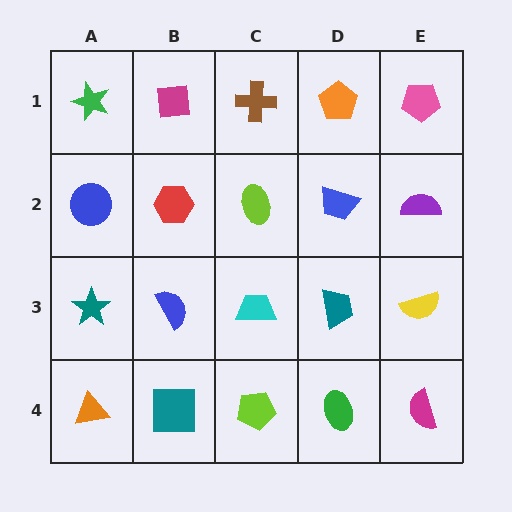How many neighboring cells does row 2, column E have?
3.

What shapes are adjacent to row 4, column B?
A blue semicircle (row 3, column B), an orange triangle (row 4, column A), a lime pentagon (row 4, column C).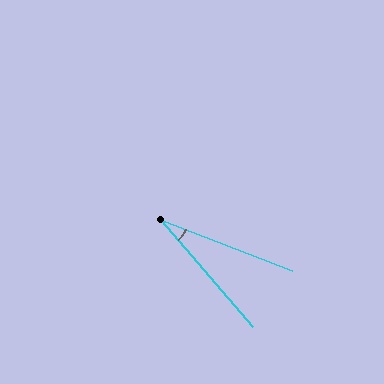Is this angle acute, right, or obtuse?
It is acute.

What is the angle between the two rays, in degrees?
Approximately 28 degrees.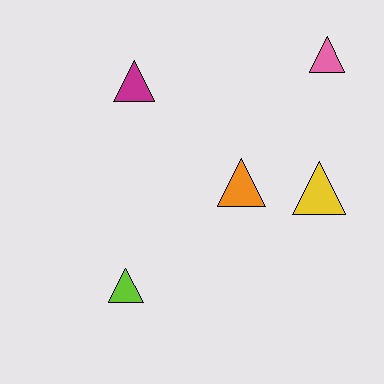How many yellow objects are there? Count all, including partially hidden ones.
There is 1 yellow object.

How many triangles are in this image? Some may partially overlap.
There are 5 triangles.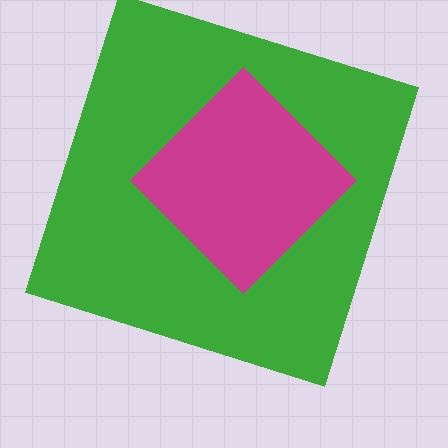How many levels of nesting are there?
2.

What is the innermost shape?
The magenta diamond.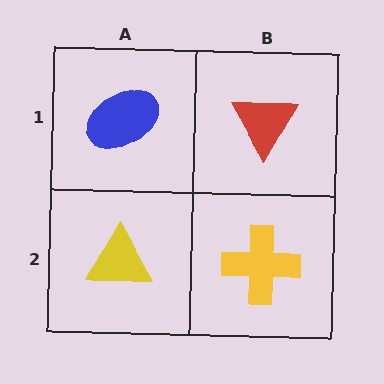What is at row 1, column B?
A red triangle.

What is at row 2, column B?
A yellow cross.